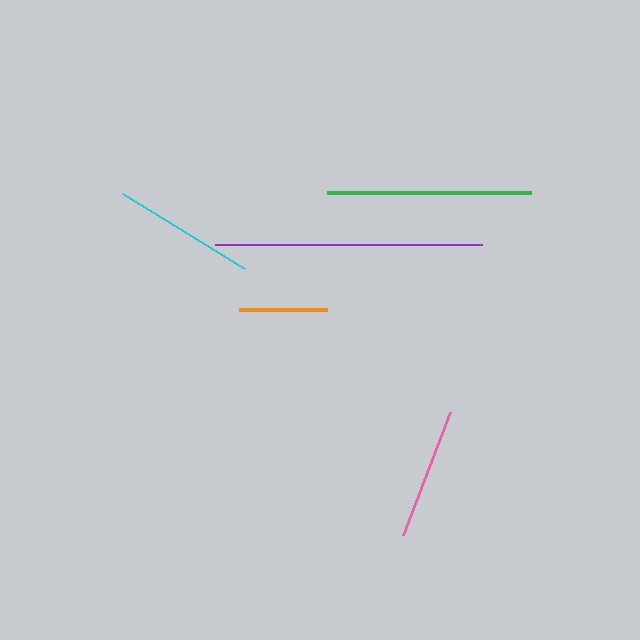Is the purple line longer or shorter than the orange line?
The purple line is longer than the orange line.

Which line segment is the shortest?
The orange line is the shortest at approximately 88 pixels.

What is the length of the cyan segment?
The cyan segment is approximately 144 pixels long.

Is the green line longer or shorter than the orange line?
The green line is longer than the orange line.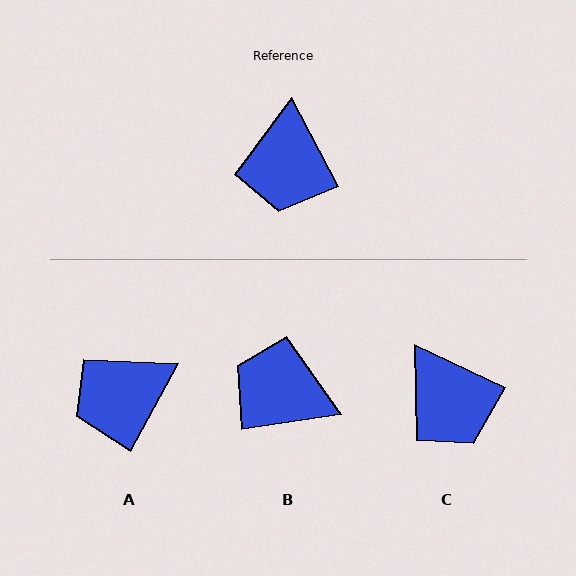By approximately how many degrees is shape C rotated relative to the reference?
Approximately 37 degrees counter-clockwise.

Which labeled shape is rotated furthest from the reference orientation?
B, about 109 degrees away.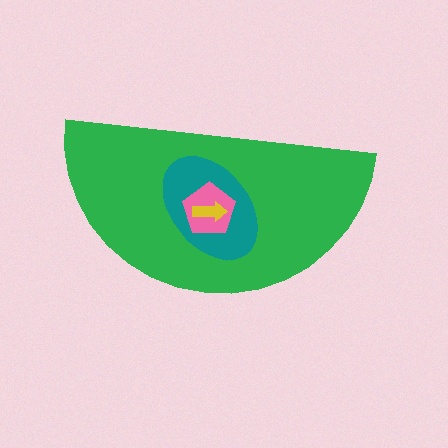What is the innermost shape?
The yellow arrow.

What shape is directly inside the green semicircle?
The teal ellipse.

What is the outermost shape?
The green semicircle.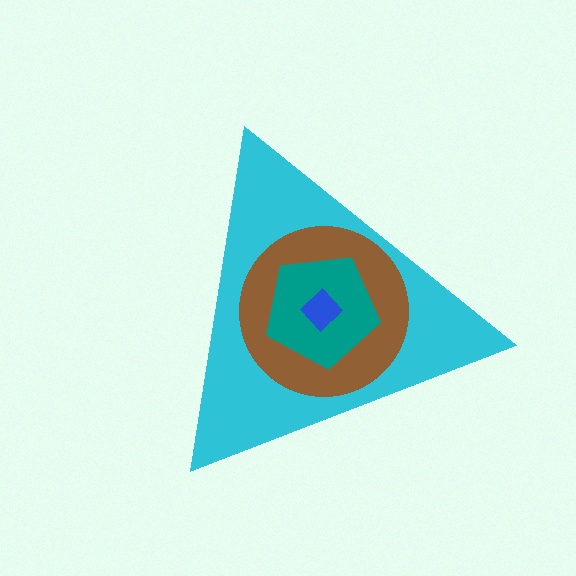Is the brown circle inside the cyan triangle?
Yes.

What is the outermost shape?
The cyan triangle.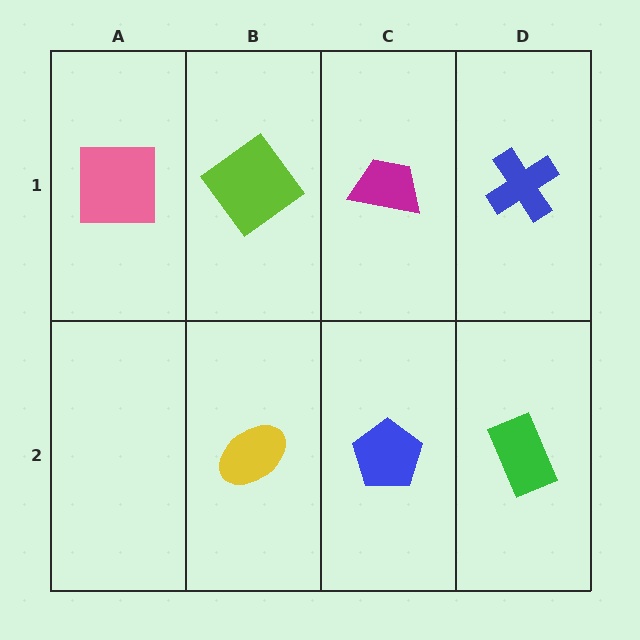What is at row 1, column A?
A pink square.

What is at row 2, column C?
A blue pentagon.